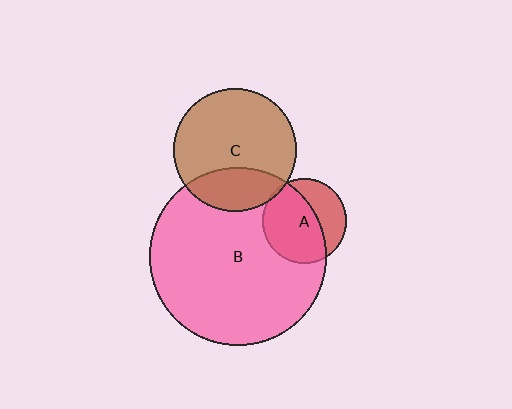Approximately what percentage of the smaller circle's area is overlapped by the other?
Approximately 25%.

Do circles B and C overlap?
Yes.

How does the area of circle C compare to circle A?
Approximately 2.1 times.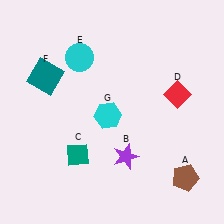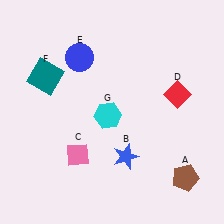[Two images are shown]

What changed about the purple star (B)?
In Image 1, B is purple. In Image 2, it changed to blue.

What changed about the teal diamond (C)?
In Image 1, C is teal. In Image 2, it changed to pink.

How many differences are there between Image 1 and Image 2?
There are 3 differences between the two images.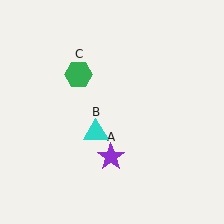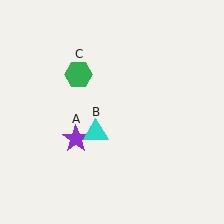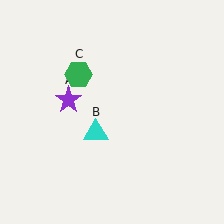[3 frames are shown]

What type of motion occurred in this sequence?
The purple star (object A) rotated clockwise around the center of the scene.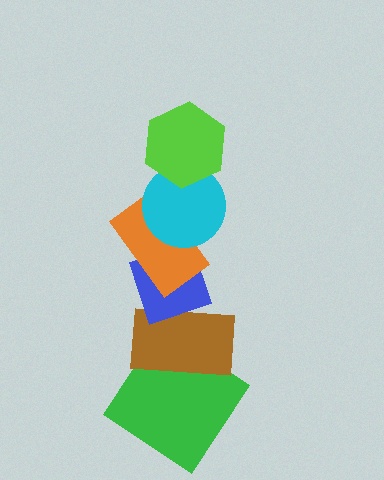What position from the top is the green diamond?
The green diamond is 6th from the top.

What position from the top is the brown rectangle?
The brown rectangle is 5th from the top.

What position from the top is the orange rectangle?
The orange rectangle is 3rd from the top.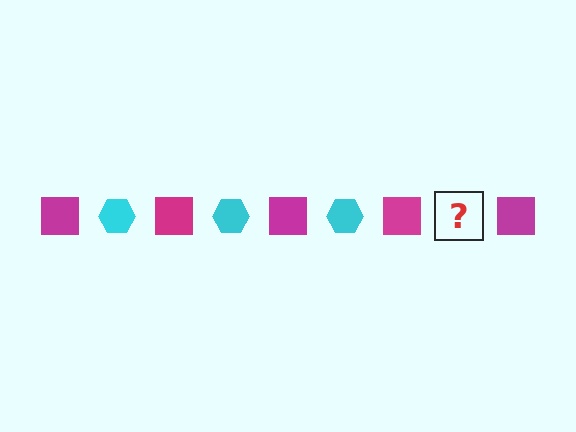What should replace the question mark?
The question mark should be replaced with a cyan hexagon.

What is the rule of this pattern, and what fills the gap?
The rule is that the pattern alternates between magenta square and cyan hexagon. The gap should be filled with a cyan hexagon.